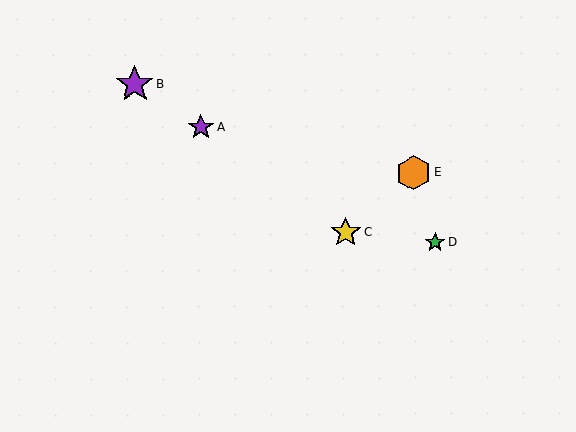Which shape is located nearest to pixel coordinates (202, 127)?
The purple star (labeled A) at (201, 127) is nearest to that location.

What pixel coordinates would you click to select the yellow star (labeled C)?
Click at (346, 232) to select the yellow star C.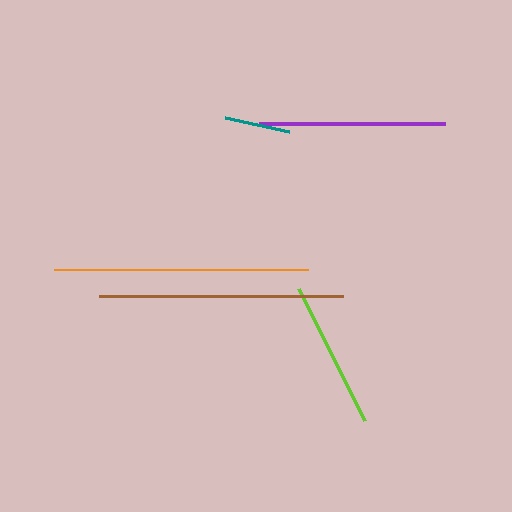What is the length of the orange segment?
The orange segment is approximately 255 pixels long.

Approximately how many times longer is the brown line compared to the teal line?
The brown line is approximately 3.7 times the length of the teal line.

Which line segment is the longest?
The orange line is the longest at approximately 255 pixels.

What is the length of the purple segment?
The purple segment is approximately 186 pixels long.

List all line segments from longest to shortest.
From longest to shortest: orange, brown, purple, lime, teal.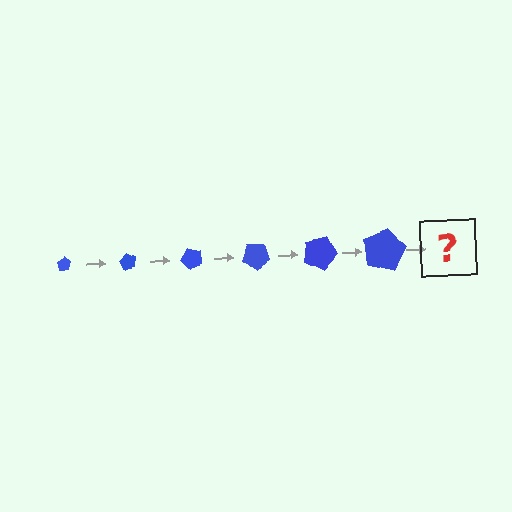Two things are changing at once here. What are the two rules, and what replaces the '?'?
The two rules are that the pentagon grows larger each step and it rotates 60 degrees each step. The '?' should be a pentagon, larger than the previous one and rotated 360 degrees from the start.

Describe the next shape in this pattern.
It should be a pentagon, larger than the previous one and rotated 360 degrees from the start.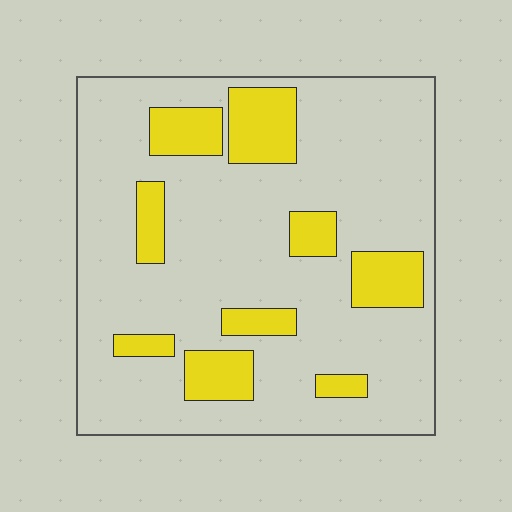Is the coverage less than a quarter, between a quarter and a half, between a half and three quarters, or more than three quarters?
Less than a quarter.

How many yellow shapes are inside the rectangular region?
9.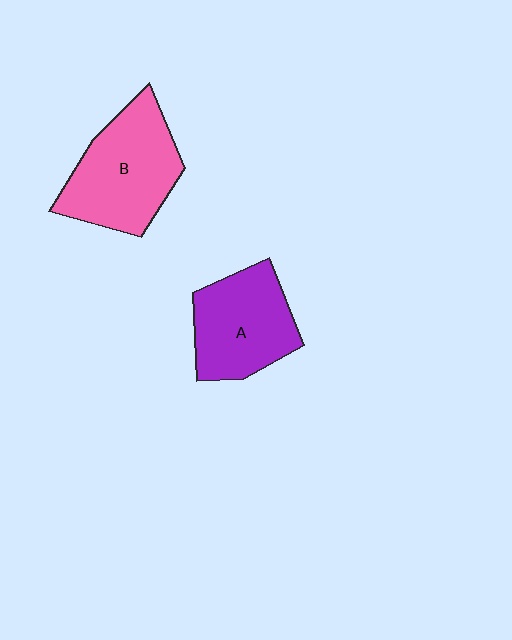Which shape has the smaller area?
Shape A (purple).